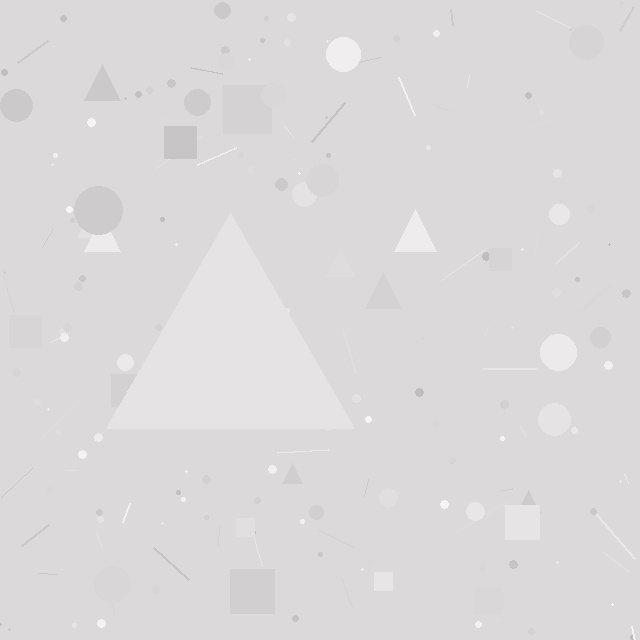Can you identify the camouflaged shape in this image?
The camouflaged shape is a triangle.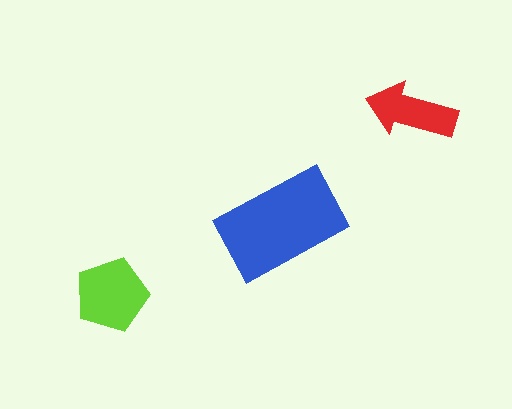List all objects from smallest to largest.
The red arrow, the lime pentagon, the blue rectangle.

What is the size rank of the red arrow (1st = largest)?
3rd.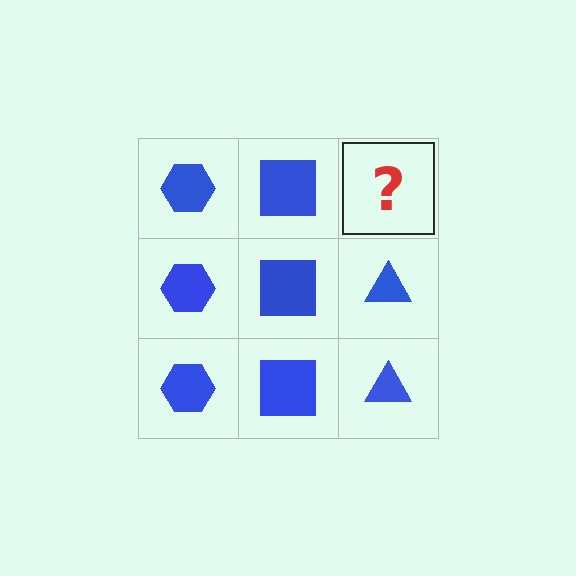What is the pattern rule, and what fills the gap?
The rule is that each column has a consistent shape. The gap should be filled with a blue triangle.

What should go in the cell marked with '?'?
The missing cell should contain a blue triangle.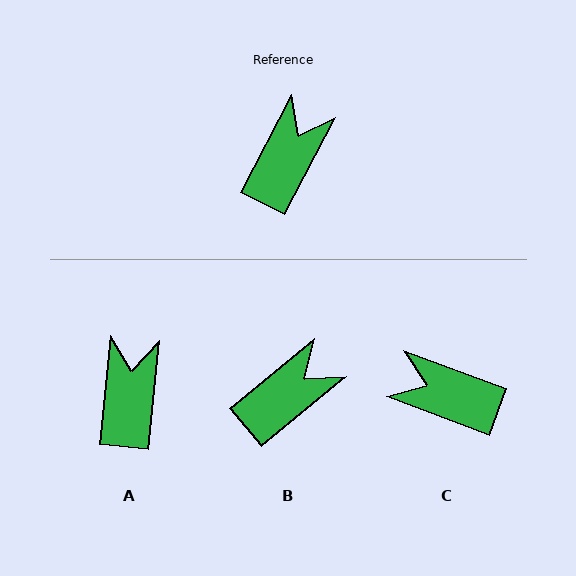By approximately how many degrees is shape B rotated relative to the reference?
Approximately 23 degrees clockwise.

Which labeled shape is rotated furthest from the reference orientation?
C, about 97 degrees away.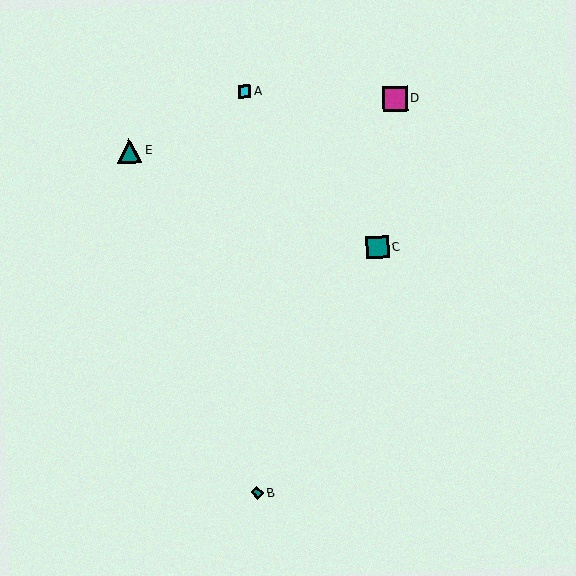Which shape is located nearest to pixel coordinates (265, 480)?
The teal diamond (labeled B) at (257, 493) is nearest to that location.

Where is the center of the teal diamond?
The center of the teal diamond is at (257, 493).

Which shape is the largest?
The magenta square (labeled D) is the largest.